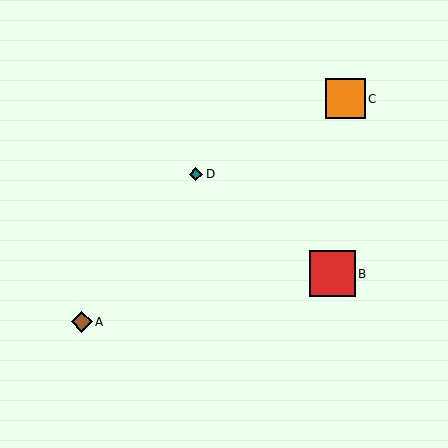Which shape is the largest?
The red square (labeled B) is the largest.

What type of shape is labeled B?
Shape B is a red square.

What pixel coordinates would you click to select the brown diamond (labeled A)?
Click at (82, 322) to select the brown diamond A.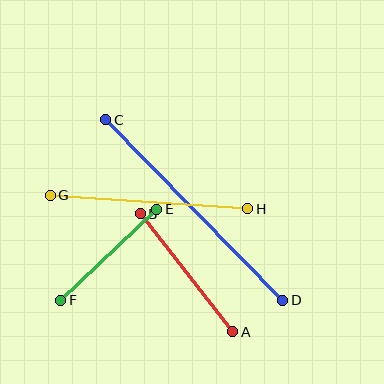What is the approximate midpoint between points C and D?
The midpoint is at approximately (194, 210) pixels.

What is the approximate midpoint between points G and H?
The midpoint is at approximately (149, 202) pixels.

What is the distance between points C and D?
The distance is approximately 253 pixels.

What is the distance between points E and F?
The distance is approximately 132 pixels.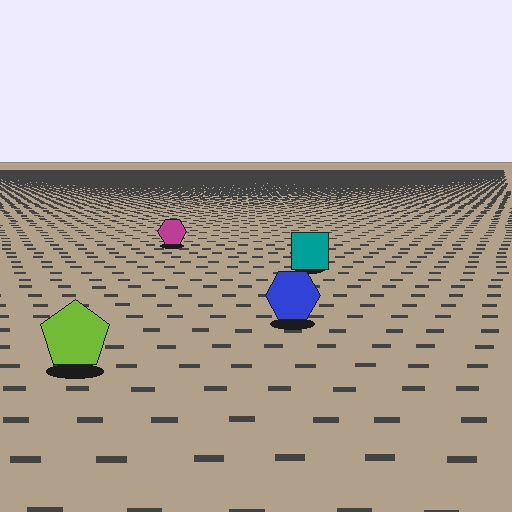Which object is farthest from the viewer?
The magenta hexagon is farthest from the viewer. It appears smaller and the ground texture around it is denser.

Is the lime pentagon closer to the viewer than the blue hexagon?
Yes. The lime pentagon is closer — you can tell from the texture gradient: the ground texture is coarser near it.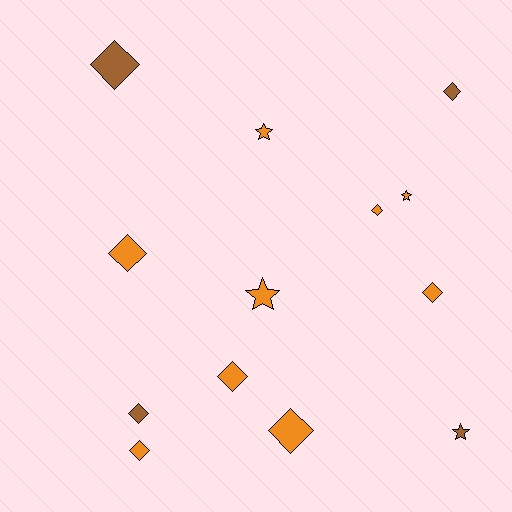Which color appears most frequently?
Orange, with 9 objects.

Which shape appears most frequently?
Diamond, with 9 objects.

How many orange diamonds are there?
There are 6 orange diamonds.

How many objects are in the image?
There are 13 objects.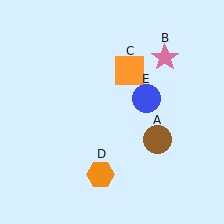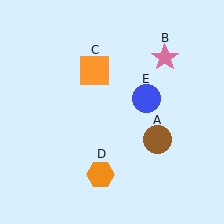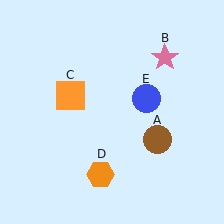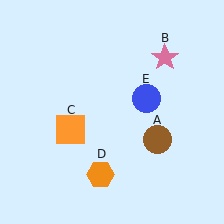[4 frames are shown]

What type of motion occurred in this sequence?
The orange square (object C) rotated counterclockwise around the center of the scene.